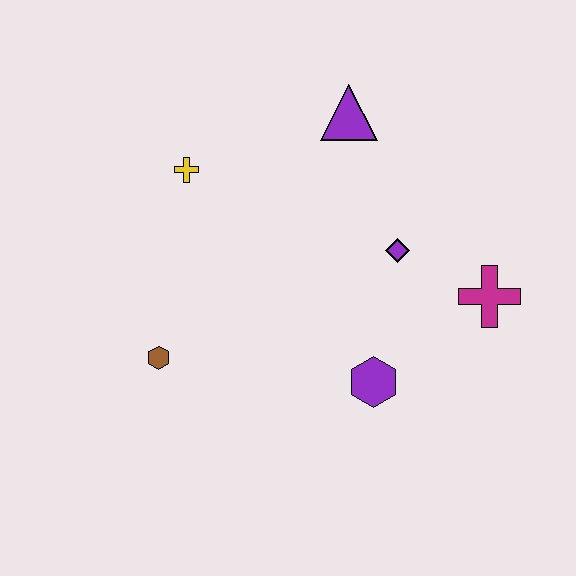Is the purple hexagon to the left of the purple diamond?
Yes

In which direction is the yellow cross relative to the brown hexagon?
The yellow cross is above the brown hexagon.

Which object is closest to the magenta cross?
The purple diamond is closest to the magenta cross.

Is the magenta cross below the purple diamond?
Yes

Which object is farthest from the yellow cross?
The magenta cross is farthest from the yellow cross.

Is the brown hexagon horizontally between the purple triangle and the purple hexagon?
No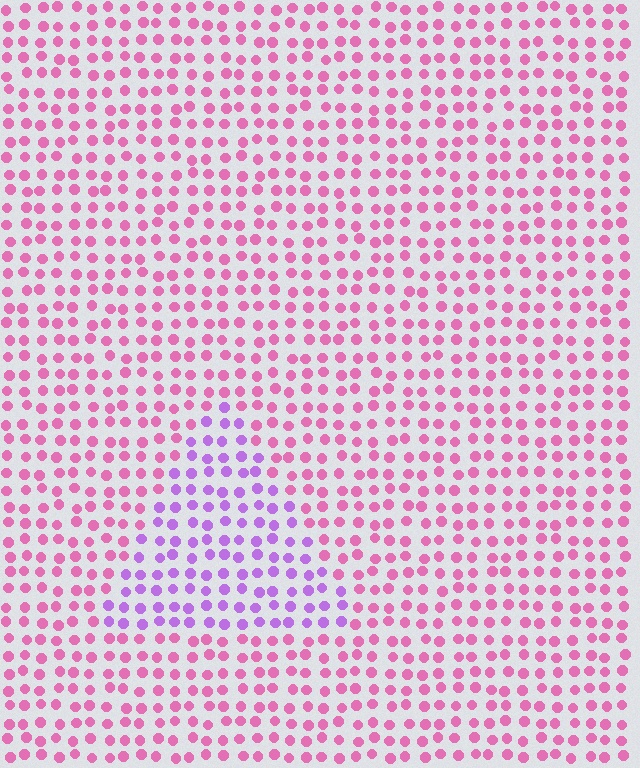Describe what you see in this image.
The image is filled with small pink elements in a uniform arrangement. A triangle-shaped region is visible where the elements are tinted to a slightly different hue, forming a subtle color boundary.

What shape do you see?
I see a triangle.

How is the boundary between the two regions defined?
The boundary is defined purely by a slight shift in hue (about 44 degrees). Spacing, size, and orientation are identical on both sides.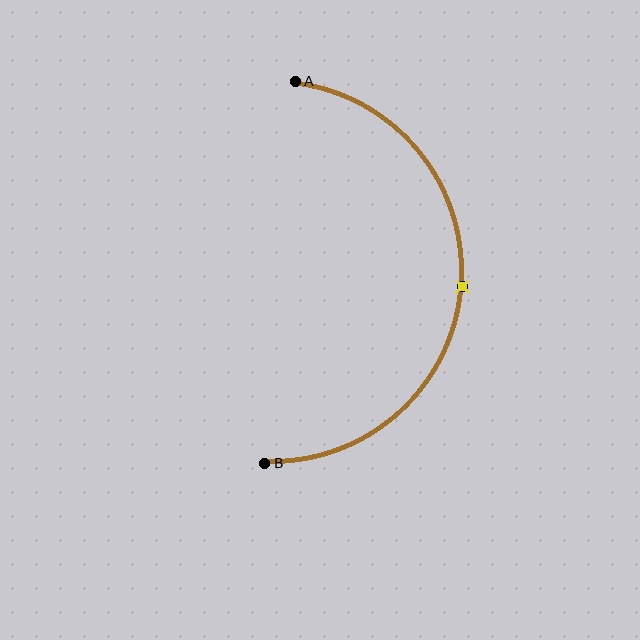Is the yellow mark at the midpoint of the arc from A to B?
Yes. The yellow mark lies on the arc at equal arc-length from both A and B — it is the arc midpoint.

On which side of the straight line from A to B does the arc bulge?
The arc bulges to the right of the straight line connecting A and B.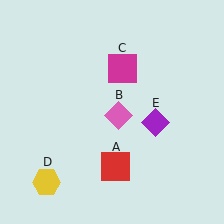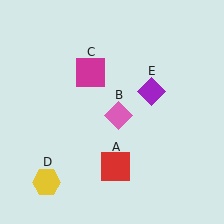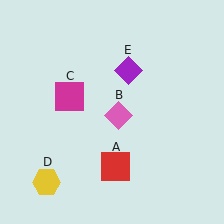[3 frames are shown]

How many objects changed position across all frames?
2 objects changed position: magenta square (object C), purple diamond (object E).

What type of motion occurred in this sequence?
The magenta square (object C), purple diamond (object E) rotated counterclockwise around the center of the scene.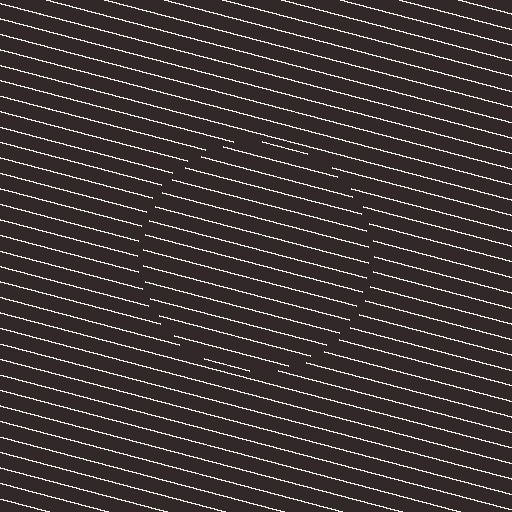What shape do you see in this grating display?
An illusory circle. The interior of the shape contains the same grating, shifted by half a period — the contour is defined by the phase discontinuity where line-ends from the inner and outer gratings abut.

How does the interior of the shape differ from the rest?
The interior of the shape contains the same grating, shifted by half a period — the contour is defined by the phase discontinuity where line-ends from the inner and outer gratings abut.